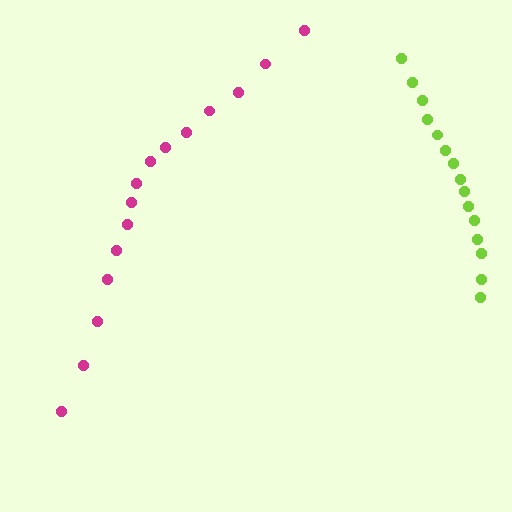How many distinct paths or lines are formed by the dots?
There are 2 distinct paths.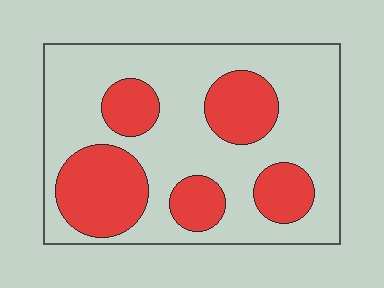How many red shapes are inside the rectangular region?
5.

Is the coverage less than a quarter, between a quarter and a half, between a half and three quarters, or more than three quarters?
Between a quarter and a half.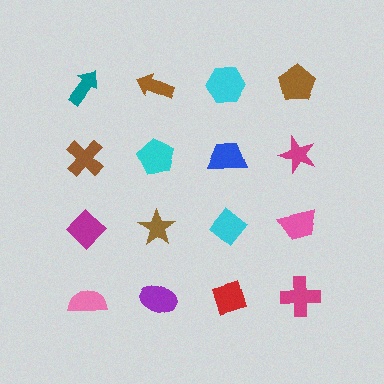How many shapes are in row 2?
4 shapes.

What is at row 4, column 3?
A red diamond.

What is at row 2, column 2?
A cyan pentagon.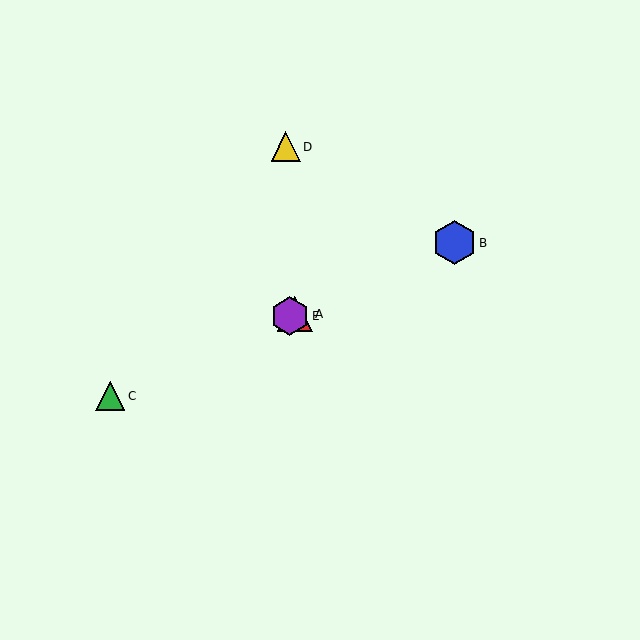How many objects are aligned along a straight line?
4 objects (A, B, C, E) are aligned along a straight line.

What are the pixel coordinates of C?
Object C is at (110, 396).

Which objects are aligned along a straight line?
Objects A, B, C, E are aligned along a straight line.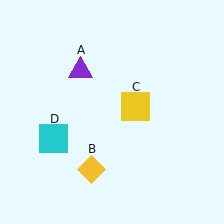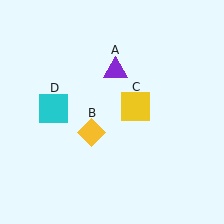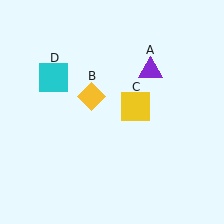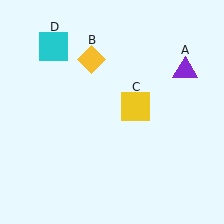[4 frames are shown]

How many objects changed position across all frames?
3 objects changed position: purple triangle (object A), yellow diamond (object B), cyan square (object D).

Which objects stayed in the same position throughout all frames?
Yellow square (object C) remained stationary.